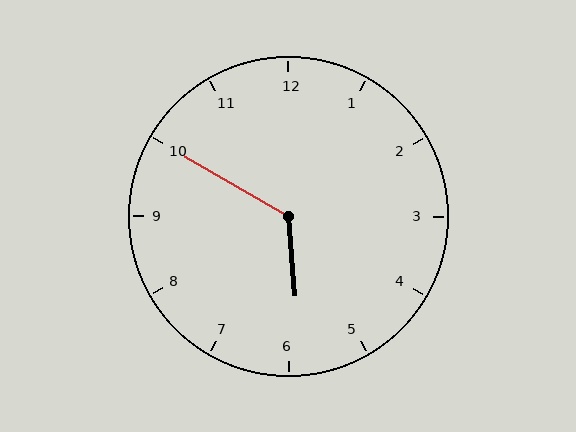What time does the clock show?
5:50.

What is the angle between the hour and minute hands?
Approximately 125 degrees.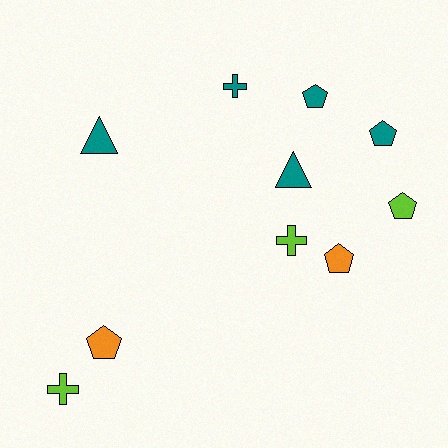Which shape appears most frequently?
Pentagon, with 5 objects.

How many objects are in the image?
There are 10 objects.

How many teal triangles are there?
There are 2 teal triangles.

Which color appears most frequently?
Teal, with 5 objects.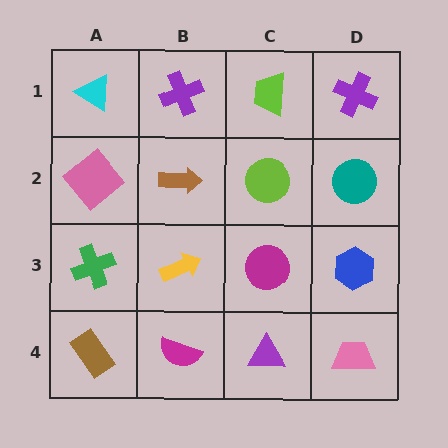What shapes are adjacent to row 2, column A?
A cyan triangle (row 1, column A), a green cross (row 3, column A), a brown arrow (row 2, column B).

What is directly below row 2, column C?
A magenta circle.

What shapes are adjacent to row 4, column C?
A magenta circle (row 3, column C), a magenta semicircle (row 4, column B), a pink trapezoid (row 4, column D).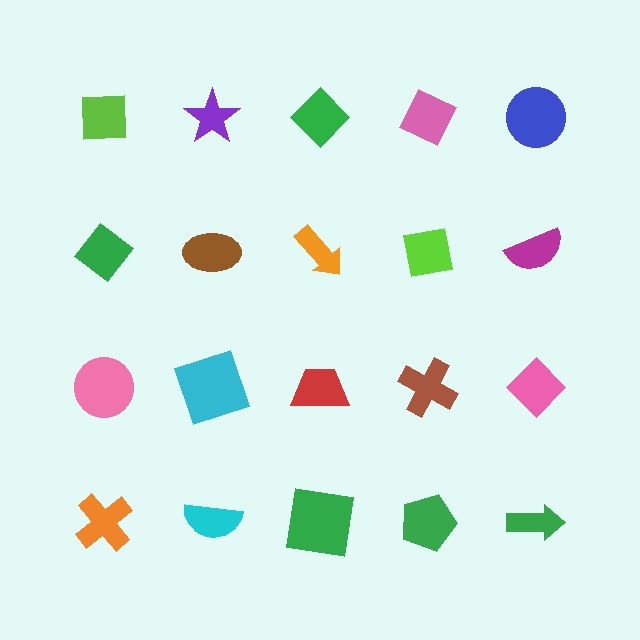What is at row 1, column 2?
A purple star.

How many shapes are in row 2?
5 shapes.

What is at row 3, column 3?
A red trapezoid.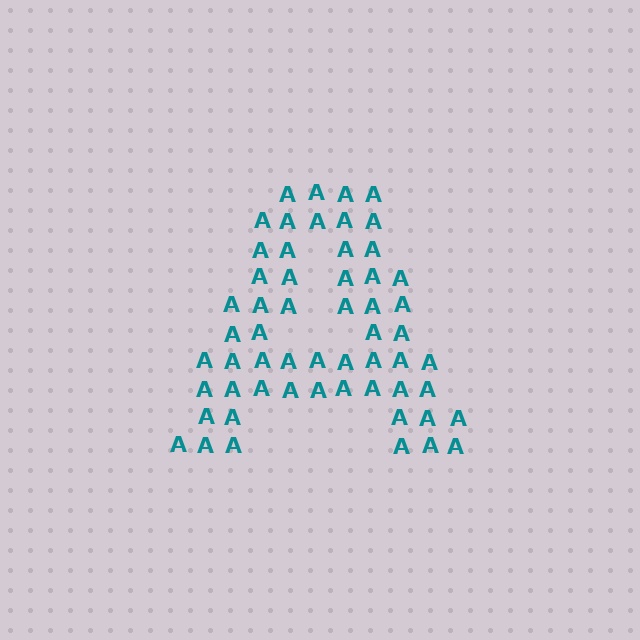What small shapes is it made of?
It is made of small letter A's.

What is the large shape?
The large shape is the letter A.